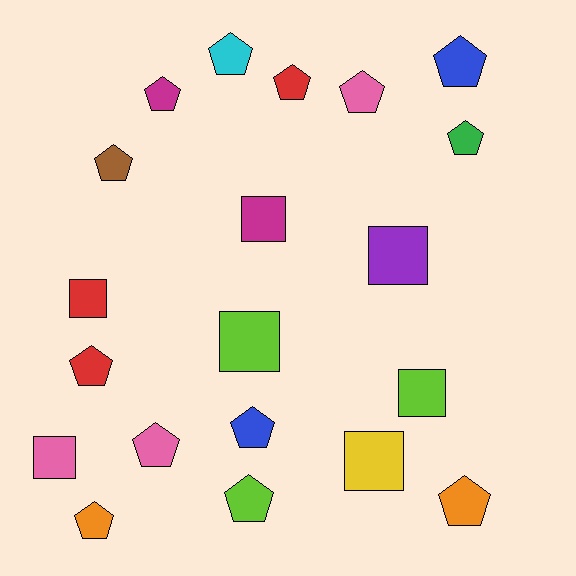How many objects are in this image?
There are 20 objects.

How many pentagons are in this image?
There are 13 pentagons.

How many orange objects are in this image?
There are 2 orange objects.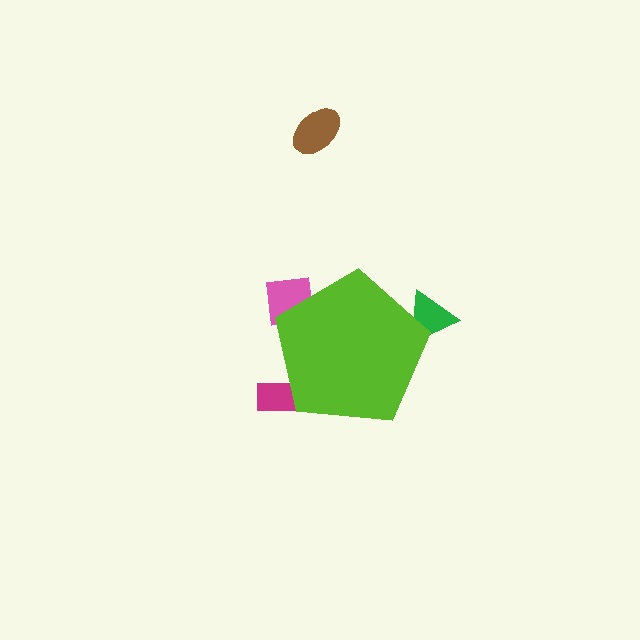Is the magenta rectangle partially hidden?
Yes, the magenta rectangle is partially hidden behind the lime pentagon.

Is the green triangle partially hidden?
Yes, the green triangle is partially hidden behind the lime pentagon.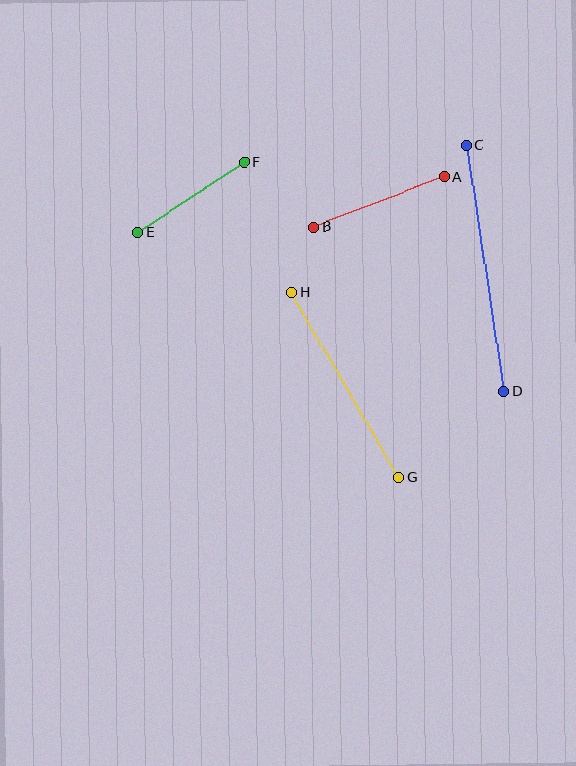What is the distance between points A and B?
The distance is approximately 140 pixels.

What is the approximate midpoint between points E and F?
The midpoint is at approximately (191, 197) pixels.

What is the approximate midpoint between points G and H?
The midpoint is at approximately (345, 385) pixels.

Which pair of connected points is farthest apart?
Points C and D are farthest apart.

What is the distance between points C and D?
The distance is approximately 249 pixels.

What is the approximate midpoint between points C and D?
The midpoint is at approximately (485, 268) pixels.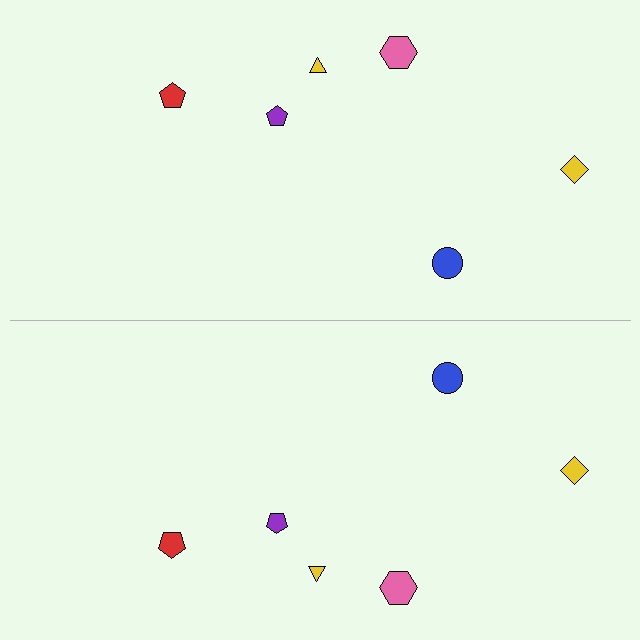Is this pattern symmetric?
Yes, this pattern has bilateral (reflection) symmetry.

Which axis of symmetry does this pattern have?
The pattern has a horizontal axis of symmetry running through the center of the image.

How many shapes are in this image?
There are 12 shapes in this image.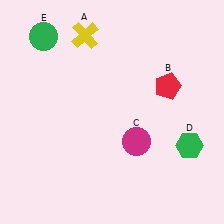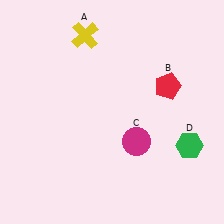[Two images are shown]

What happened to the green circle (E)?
The green circle (E) was removed in Image 2. It was in the top-left area of Image 1.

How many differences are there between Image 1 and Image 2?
There is 1 difference between the two images.